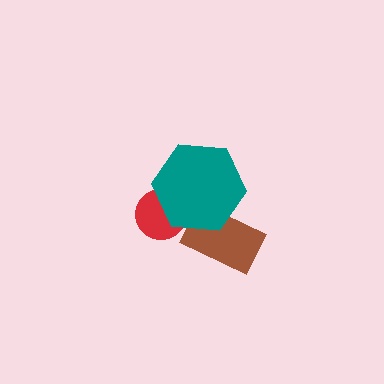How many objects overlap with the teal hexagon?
2 objects overlap with the teal hexagon.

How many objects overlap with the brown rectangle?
1 object overlaps with the brown rectangle.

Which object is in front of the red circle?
The teal hexagon is in front of the red circle.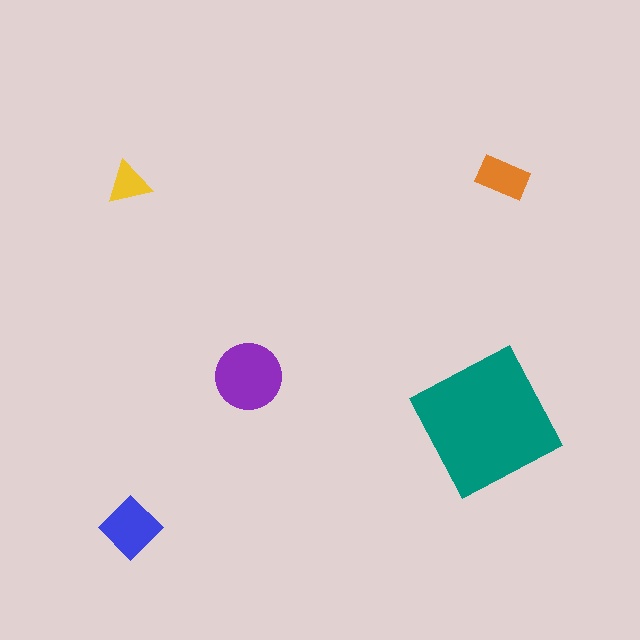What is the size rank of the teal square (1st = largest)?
1st.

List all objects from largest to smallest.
The teal square, the purple circle, the blue diamond, the orange rectangle, the yellow triangle.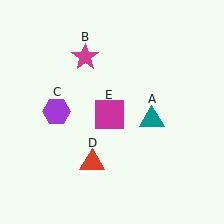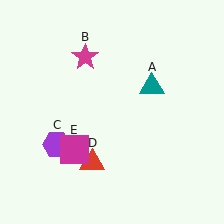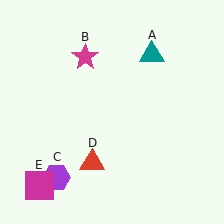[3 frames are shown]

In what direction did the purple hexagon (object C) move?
The purple hexagon (object C) moved down.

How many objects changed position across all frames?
3 objects changed position: teal triangle (object A), purple hexagon (object C), magenta square (object E).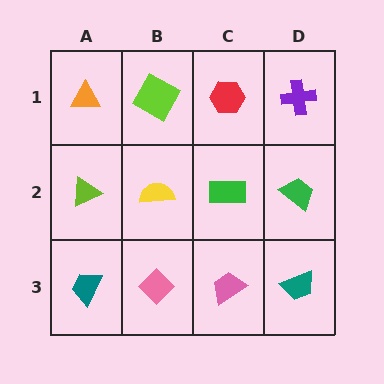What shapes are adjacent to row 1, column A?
A lime triangle (row 2, column A), a lime square (row 1, column B).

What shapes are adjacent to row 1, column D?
A green trapezoid (row 2, column D), a red hexagon (row 1, column C).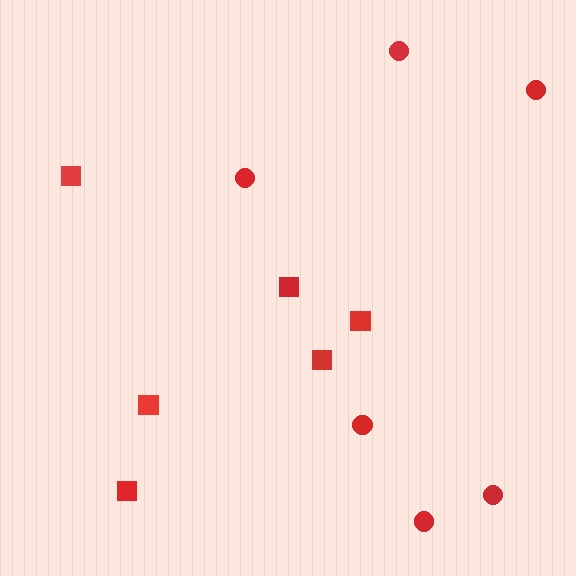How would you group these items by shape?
There are 2 groups: one group of squares (6) and one group of circles (6).